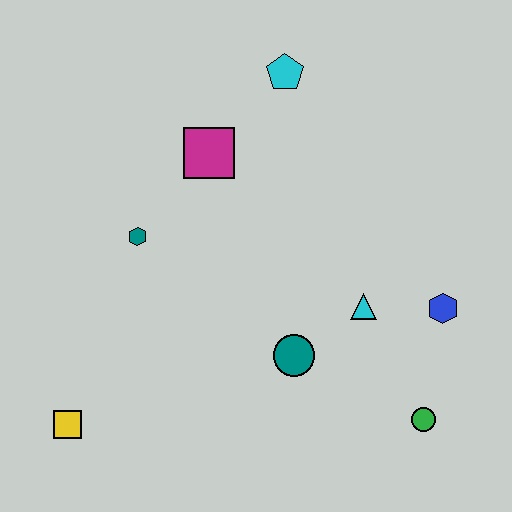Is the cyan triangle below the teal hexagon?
Yes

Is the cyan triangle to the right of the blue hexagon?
No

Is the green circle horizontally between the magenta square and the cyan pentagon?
No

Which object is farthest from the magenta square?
The green circle is farthest from the magenta square.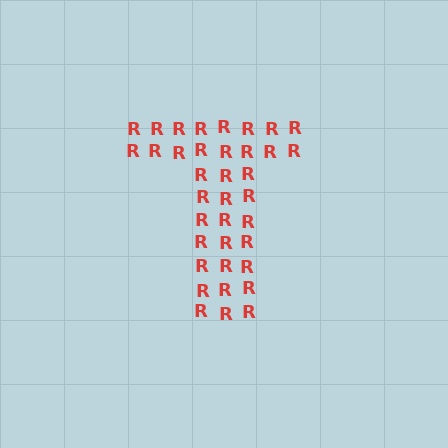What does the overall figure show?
The overall figure shows the letter T.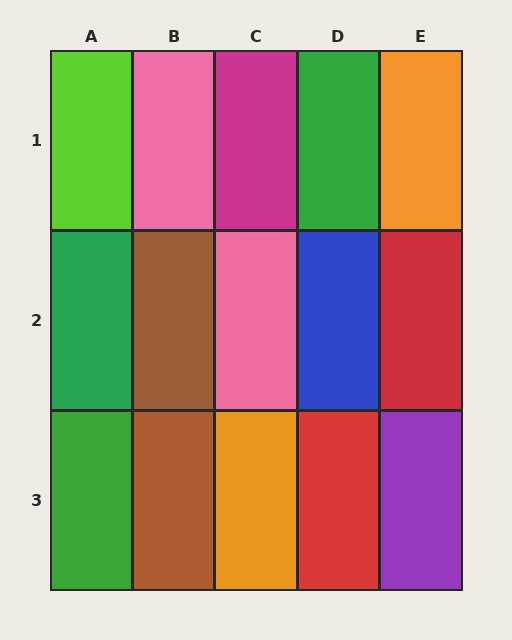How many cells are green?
3 cells are green.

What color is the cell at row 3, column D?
Red.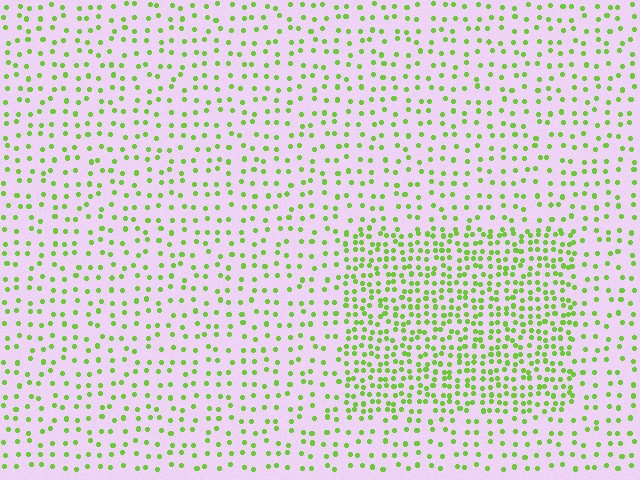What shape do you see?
I see a rectangle.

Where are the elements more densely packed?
The elements are more densely packed inside the rectangle boundary.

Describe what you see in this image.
The image contains small lime elements arranged at two different densities. A rectangle-shaped region is visible where the elements are more densely packed than the surrounding area.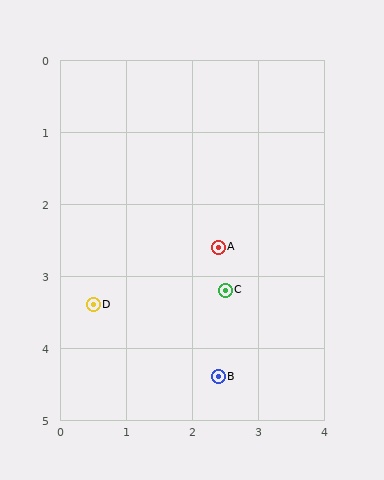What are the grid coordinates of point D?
Point D is at approximately (0.5, 3.4).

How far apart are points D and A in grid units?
Points D and A are about 2.1 grid units apart.